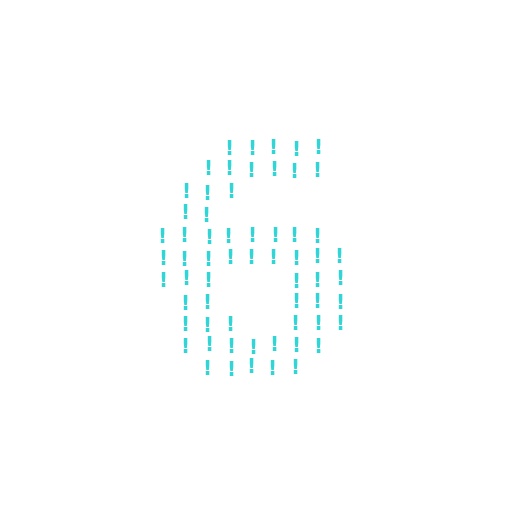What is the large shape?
The large shape is the digit 6.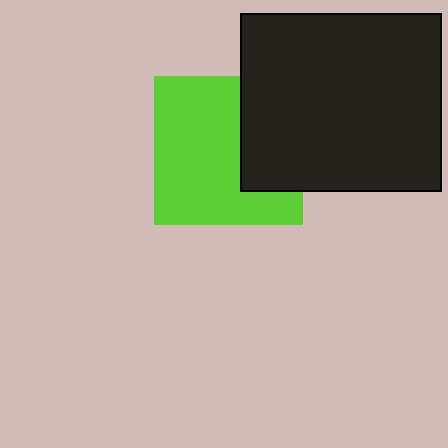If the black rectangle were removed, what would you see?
You would see the complete lime square.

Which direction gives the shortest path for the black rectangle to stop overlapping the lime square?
Moving right gives the shortest separation.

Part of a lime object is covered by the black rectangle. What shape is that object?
It is a square.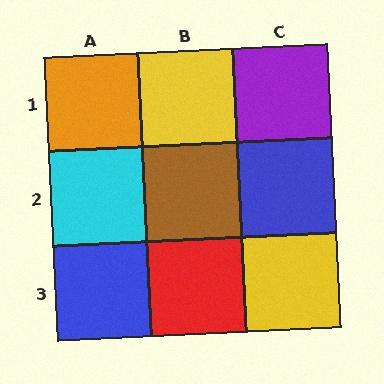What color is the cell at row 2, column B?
Brown.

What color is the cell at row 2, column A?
Cyan.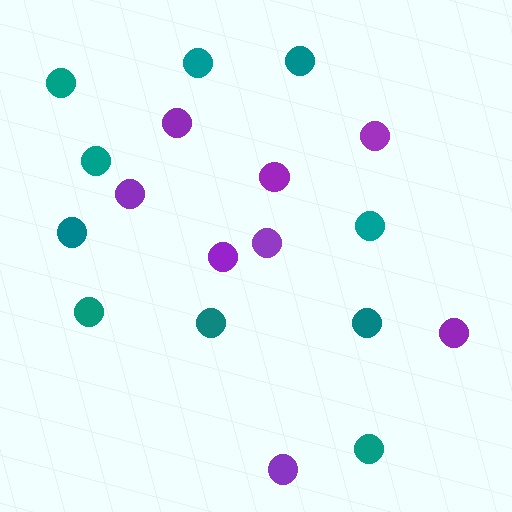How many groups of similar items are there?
There are 2 groups: one group of purple circles (8) and one group of teal circles (10).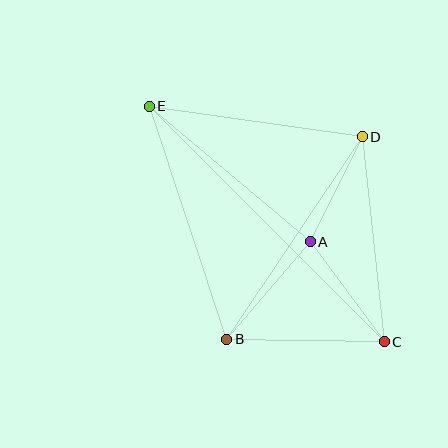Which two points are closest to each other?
Points A and D are closest to each other.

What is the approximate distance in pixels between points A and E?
The distance between A and E is approximately 211 pixels.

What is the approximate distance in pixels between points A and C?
The distance between A and C is approximately 124 pixels.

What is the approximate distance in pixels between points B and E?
The distance between B and E is approximately 246 pixels.